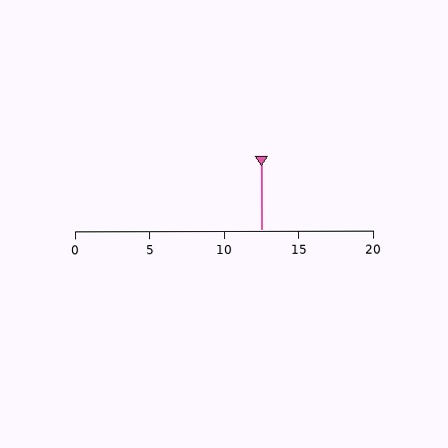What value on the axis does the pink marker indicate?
The marker indicates approximately 12.5.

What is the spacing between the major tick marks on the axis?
The major ticks are spaced 5 apart.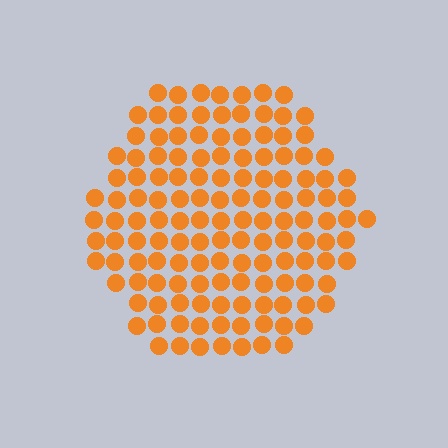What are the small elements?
The small elements are circles.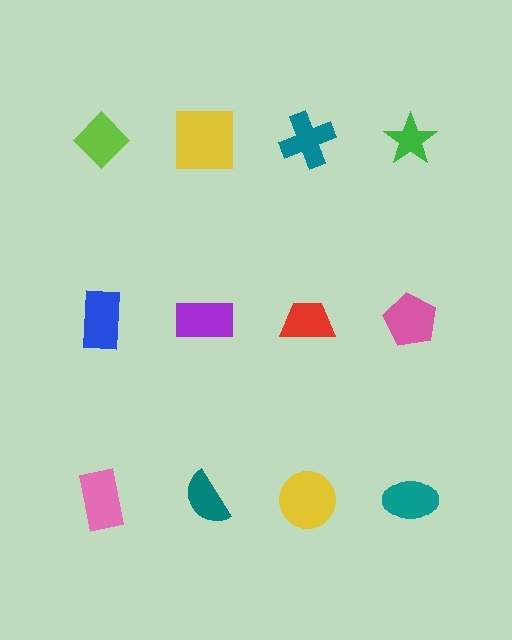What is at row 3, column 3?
A yellow circle.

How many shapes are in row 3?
4 shapes.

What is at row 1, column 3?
A teal cross.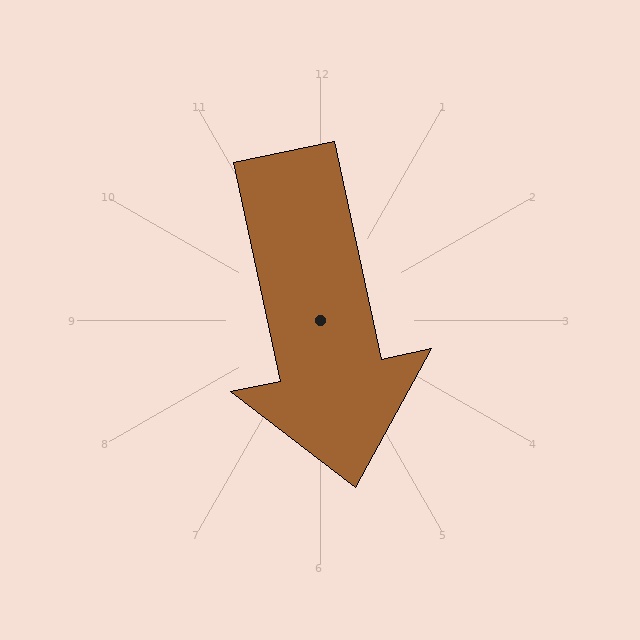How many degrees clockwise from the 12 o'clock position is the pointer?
Approximately 168 degrees.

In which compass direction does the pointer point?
South.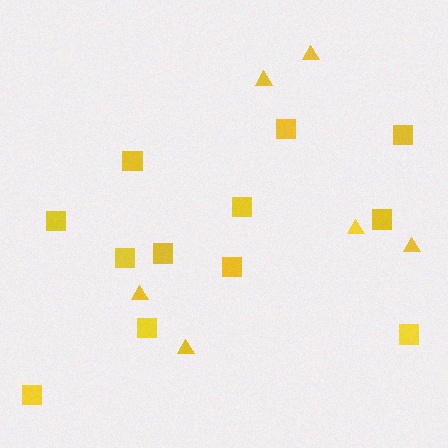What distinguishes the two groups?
There are 2 groups: one group of squares (12) and one group of triangles (6).